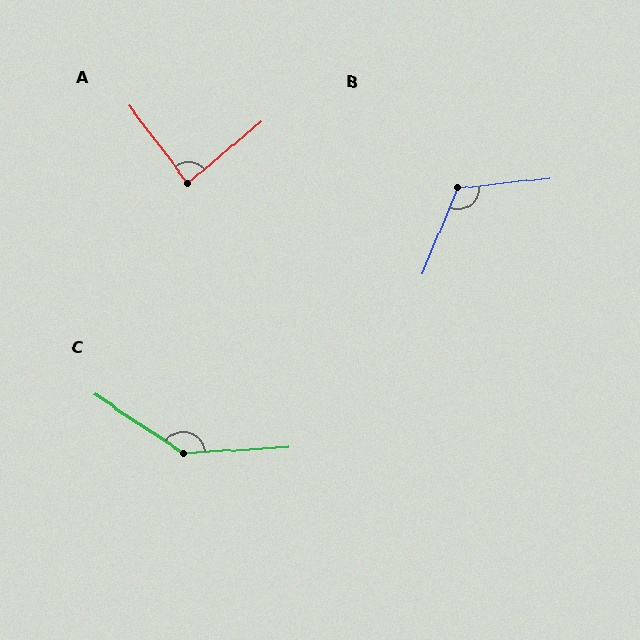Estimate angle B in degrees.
Approximately 119 degrees.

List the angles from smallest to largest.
A (87°), B (119°), C (143°).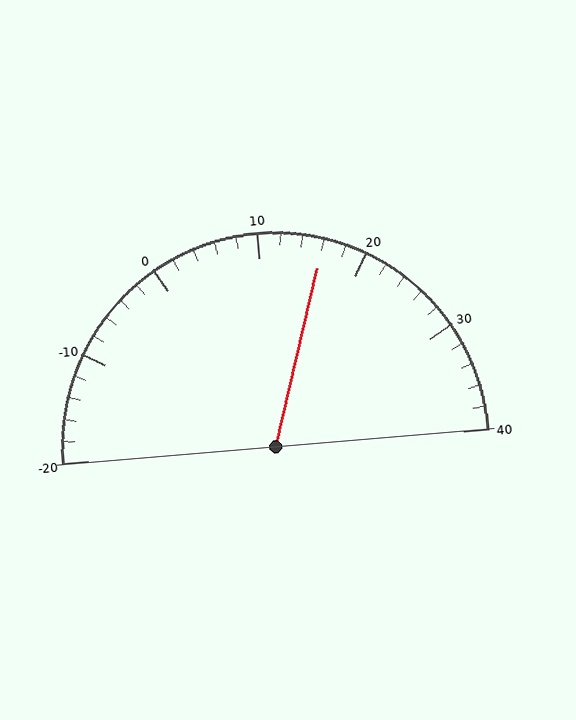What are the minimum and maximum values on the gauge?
The gauge ranges from -20 to 40.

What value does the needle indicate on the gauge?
The needle indicates approximately 16.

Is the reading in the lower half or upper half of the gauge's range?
The reading is in the upper half of the range (-20 to 40).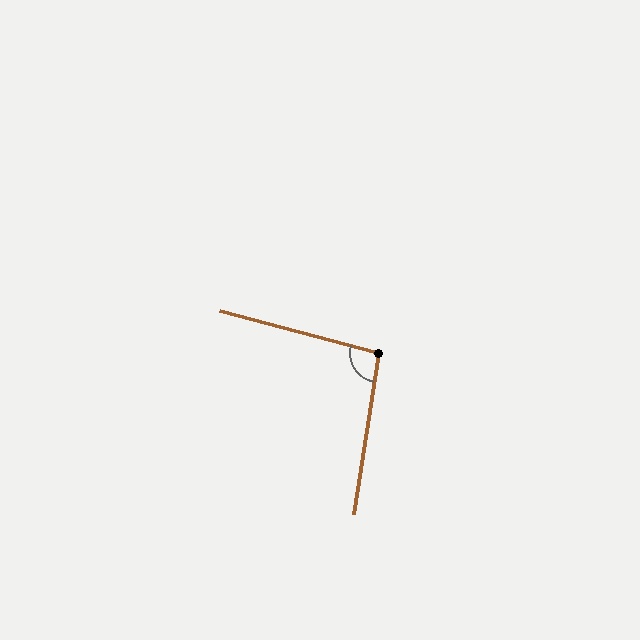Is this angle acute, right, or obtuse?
It is obtuse.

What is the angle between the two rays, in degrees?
Approximately 96 degrees.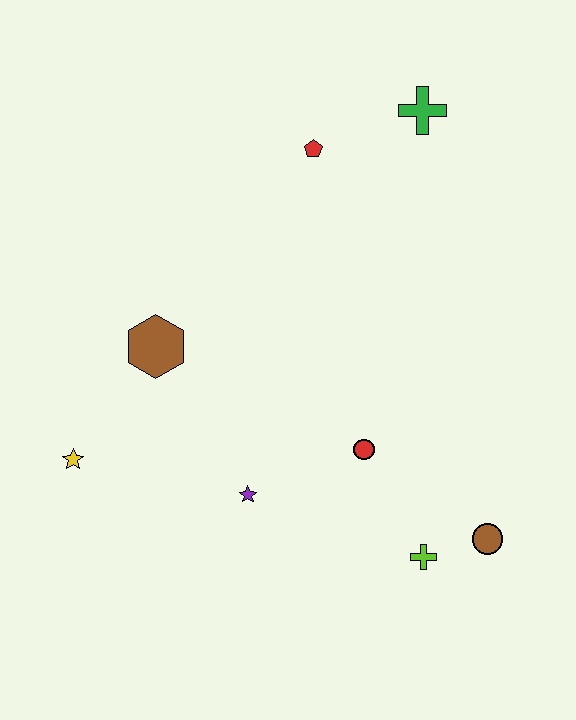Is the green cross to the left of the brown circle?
Yes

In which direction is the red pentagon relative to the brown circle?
The red pentagon is above the brown circle.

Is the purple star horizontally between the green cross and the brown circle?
No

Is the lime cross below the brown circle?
Yes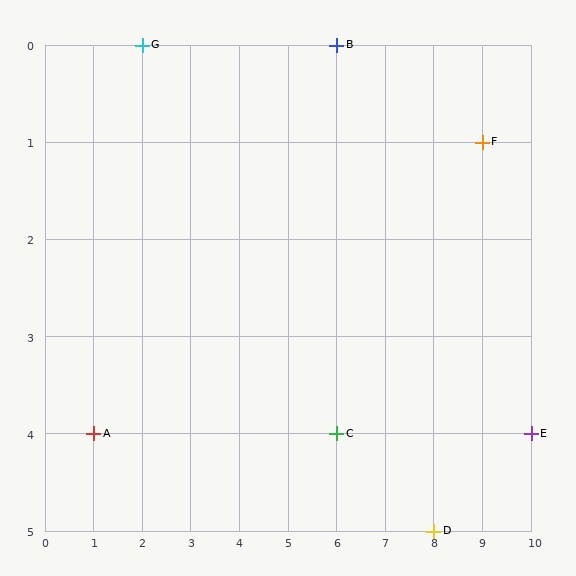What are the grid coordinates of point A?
Point A is at grid coordinates (1, 4).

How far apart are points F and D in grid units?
Points F and D are 1 column and 4 rows apart (about 4.1 grid units diagonally).